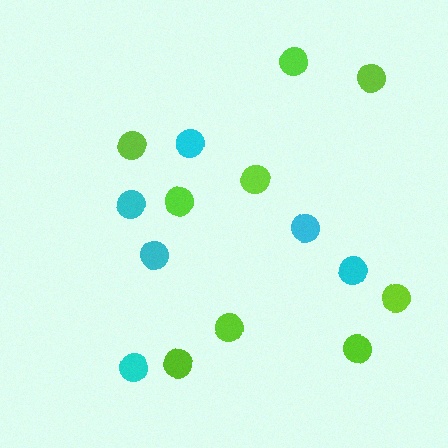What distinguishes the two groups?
There are 2 groups: one group of cyan circles (6) and one group of lime circles (9).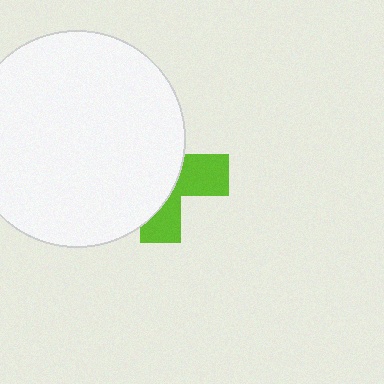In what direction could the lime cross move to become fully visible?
The lime cross could move right. That would shift it out from behind the white circle entirely.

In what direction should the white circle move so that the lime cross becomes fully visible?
The white circle should move left. That is the shortest direction to clear the overlap and leave the lime cross fully visible.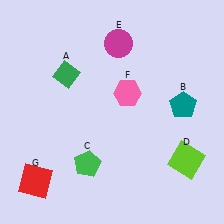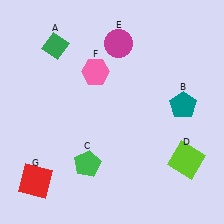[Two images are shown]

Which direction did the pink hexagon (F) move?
The pink hexagon (F) moved left.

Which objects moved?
The objects that moved are: the green diamond (A), the pink hexagon (F).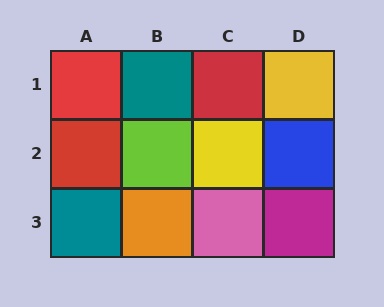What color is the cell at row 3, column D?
Magenta.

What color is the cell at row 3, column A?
Teal.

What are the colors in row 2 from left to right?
Red, lime, yellow, blue.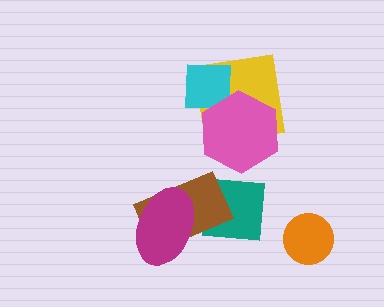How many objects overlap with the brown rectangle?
2 objects overlap with the brown rectangle.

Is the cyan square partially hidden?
Yes, it is partially covered by another shape.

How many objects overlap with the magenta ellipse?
2 objects overlap with the magenta ellipse.